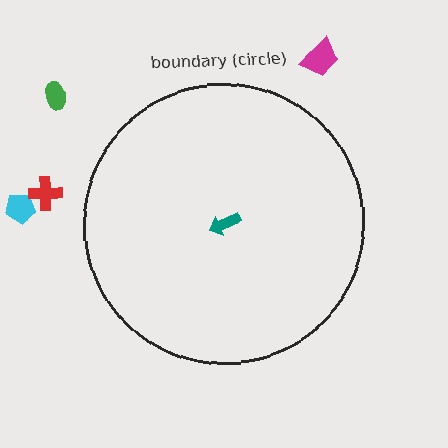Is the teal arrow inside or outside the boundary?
Inside.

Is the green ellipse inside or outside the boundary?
Outside.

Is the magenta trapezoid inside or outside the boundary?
Outside.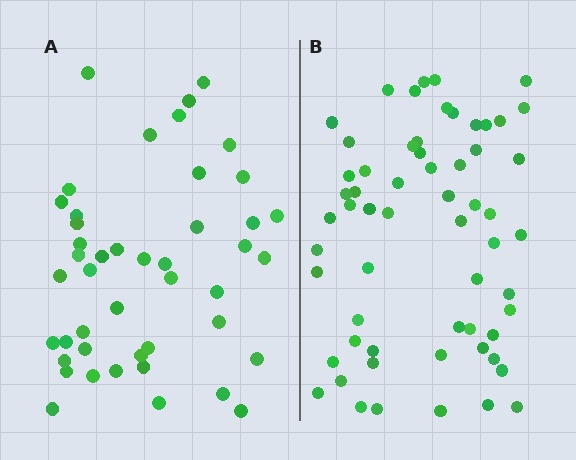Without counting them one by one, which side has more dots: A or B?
Region B (the right region) has more dots.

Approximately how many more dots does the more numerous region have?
Region B has approximately 15 more dots than region A.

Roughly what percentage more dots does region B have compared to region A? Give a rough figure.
About 35% more.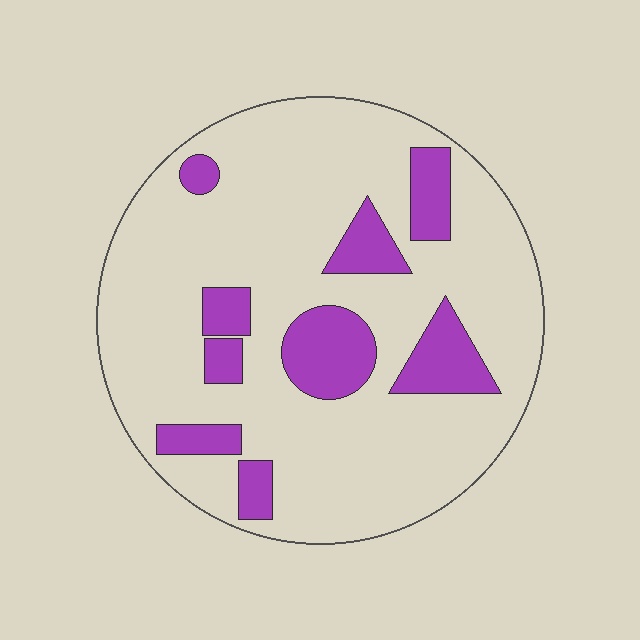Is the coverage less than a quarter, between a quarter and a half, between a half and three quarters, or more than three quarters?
Less than a quarter.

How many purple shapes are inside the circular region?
9.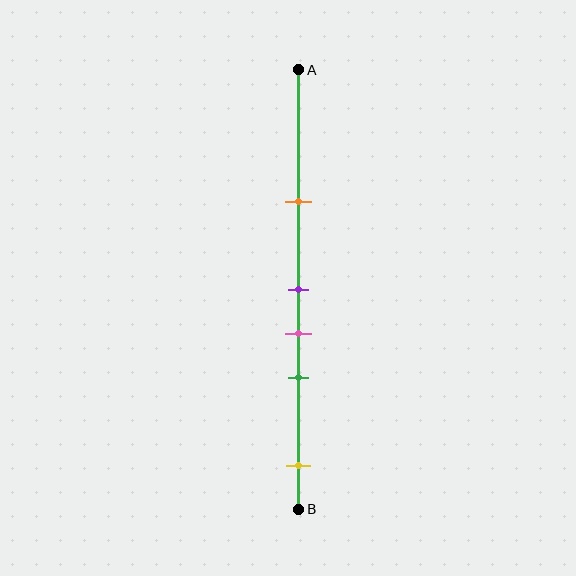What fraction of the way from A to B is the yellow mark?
The yellow mark is approximately 90% (0.9) of the way from A to B.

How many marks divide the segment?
There are 5 marks dividing the segment.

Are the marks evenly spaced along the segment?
No, the marks are not evenly spaced.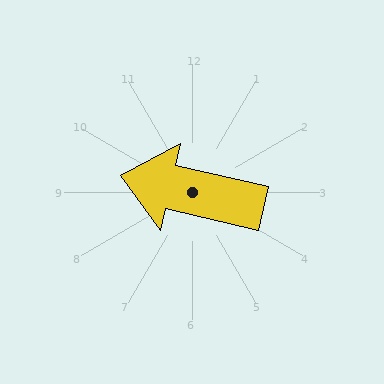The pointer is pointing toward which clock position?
Roughly 9 o'clock.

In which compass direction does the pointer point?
West.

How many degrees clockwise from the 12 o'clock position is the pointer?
Approximately 283 degrees.